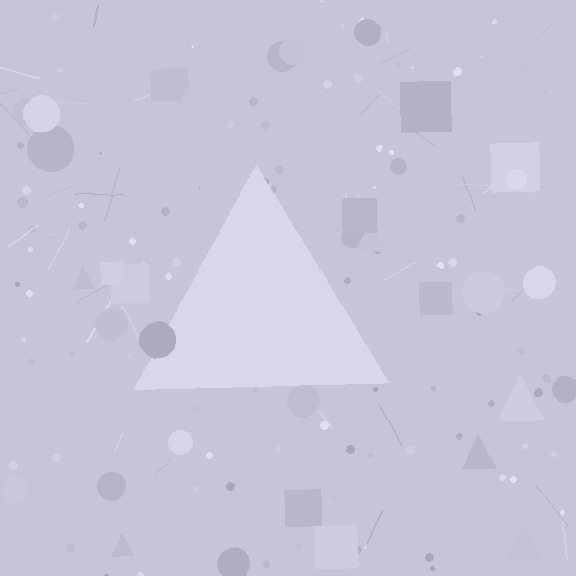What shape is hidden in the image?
A triangle is hidden in the image.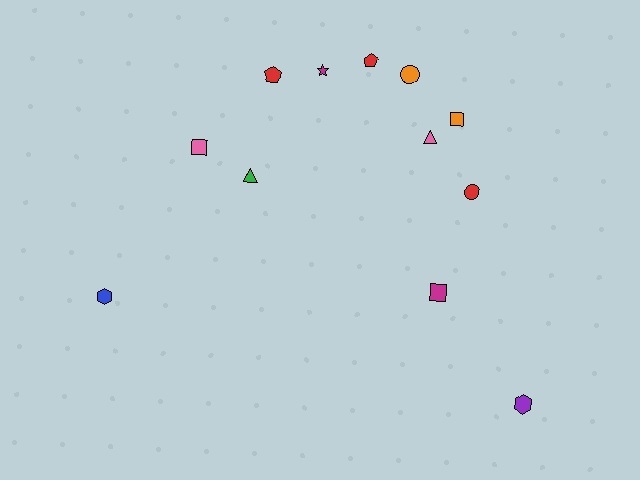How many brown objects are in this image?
There are no brown objects.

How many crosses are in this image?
There are no crosses.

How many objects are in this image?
There are 12 objects.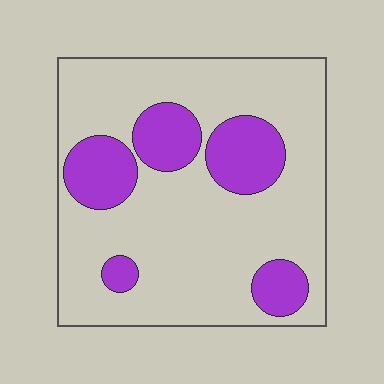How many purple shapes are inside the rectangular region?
5.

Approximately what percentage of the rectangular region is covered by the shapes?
Approximately 25%.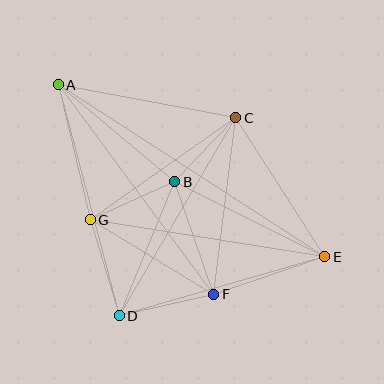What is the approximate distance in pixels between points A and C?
The distance between A and C is approximately 180 pixels.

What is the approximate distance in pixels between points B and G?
The distance between B and G is approximately 93 pixels.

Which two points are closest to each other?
Points B and C are closest to each other.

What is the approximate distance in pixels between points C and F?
The distance between C and F is approximately 178 pixels.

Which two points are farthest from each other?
Points A and E are farthest from each other.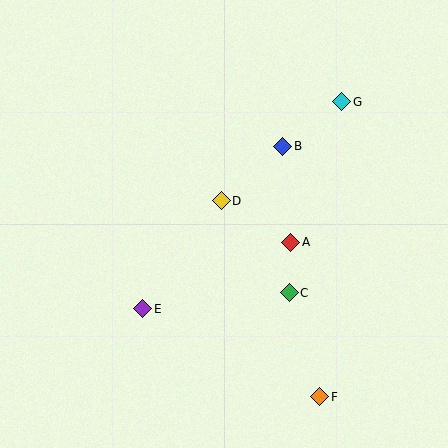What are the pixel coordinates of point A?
Point A is at (291, 242).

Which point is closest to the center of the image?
Point D at (221, 201) is closest to the center.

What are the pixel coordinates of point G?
Point G is at (342, 102).